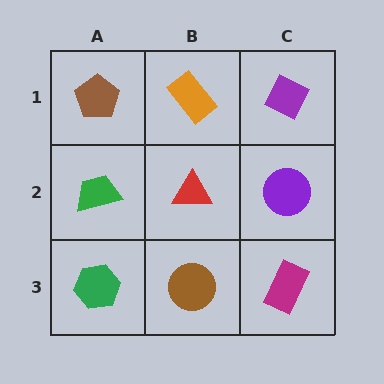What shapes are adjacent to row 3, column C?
A purple circle (row 2, column C), a brown circle (row 3, column B).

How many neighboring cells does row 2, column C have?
3.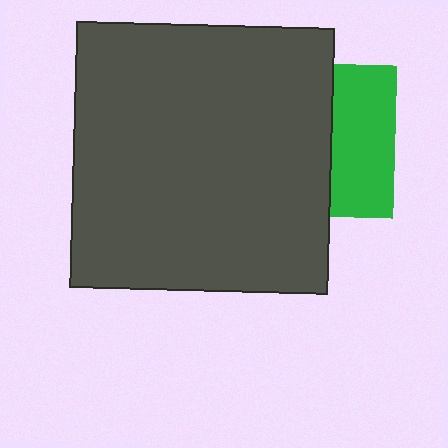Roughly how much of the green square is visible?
A small part of it is visible (roughly 42%).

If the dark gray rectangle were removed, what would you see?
You would see the complete green square.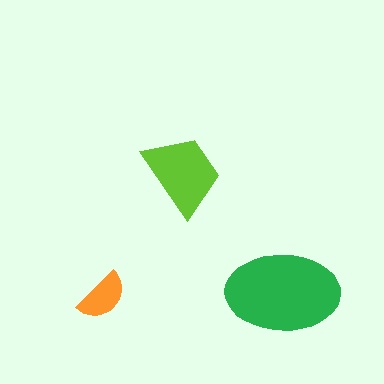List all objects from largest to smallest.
The green ellipse, the lime trapezoid, the orange semicircle.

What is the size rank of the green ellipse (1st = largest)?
1st.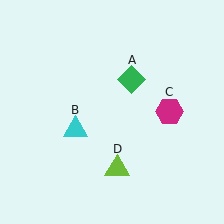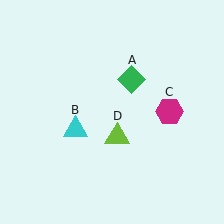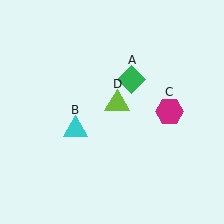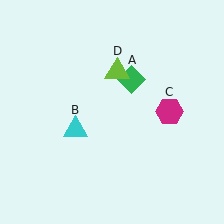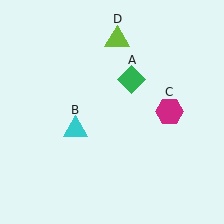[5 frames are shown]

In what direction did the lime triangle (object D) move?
The lime triangle (object D) moved up.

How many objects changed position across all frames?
1 object changed position: lime triangle (object D).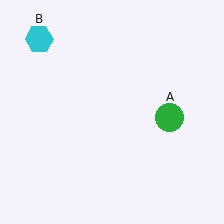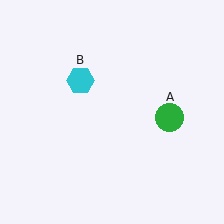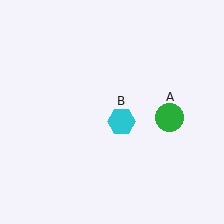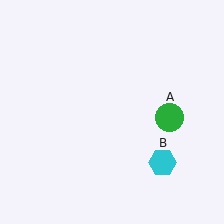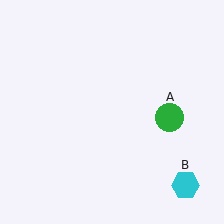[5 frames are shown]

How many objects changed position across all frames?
1 object changed position: cyan hexagon (object B).